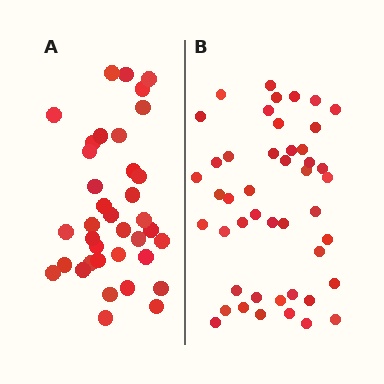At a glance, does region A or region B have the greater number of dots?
Region B (the right region) has more dots.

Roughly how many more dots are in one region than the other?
Region B has roughly 8 or so more dots than region A.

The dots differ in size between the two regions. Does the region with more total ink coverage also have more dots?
No. Region A has more total ink coverage because its dots are larger, but region B actually contains more individual dots. Total area can be misleading — the number of items is what matters here.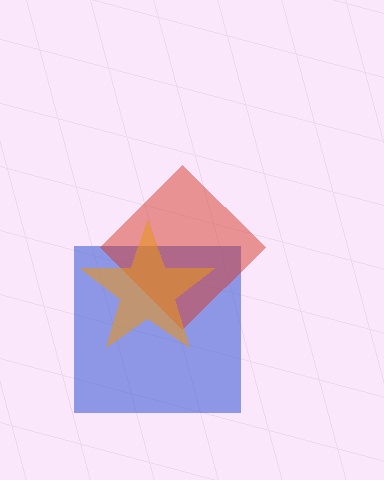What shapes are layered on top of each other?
The layered shapes are: a blue square, a red diamond, an orange star.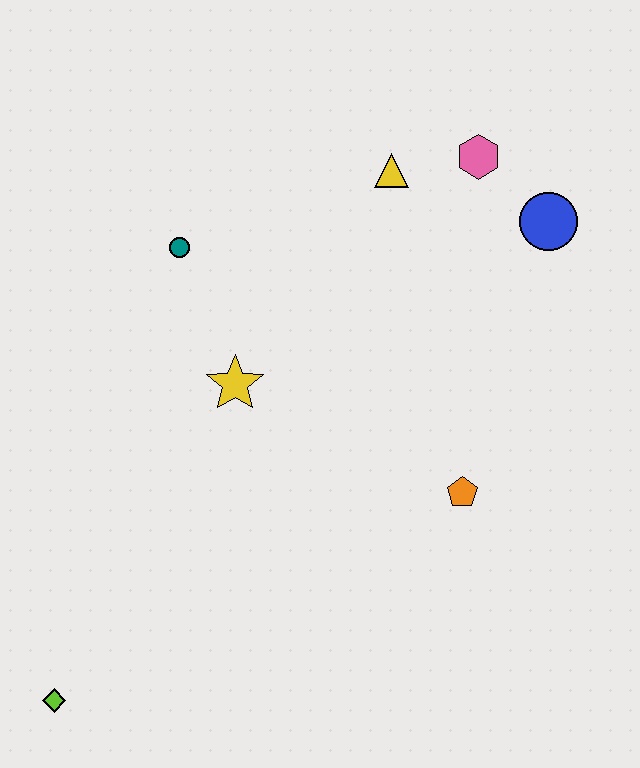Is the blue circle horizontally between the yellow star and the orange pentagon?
No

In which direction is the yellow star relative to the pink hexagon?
The yellow star is to the left of the pink hexagon.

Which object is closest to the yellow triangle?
The pink hexagon is closest to the yellow triangle.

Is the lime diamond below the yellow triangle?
Yes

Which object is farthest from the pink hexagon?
The lime diamond is farthest from the pink hexagon.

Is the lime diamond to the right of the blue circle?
No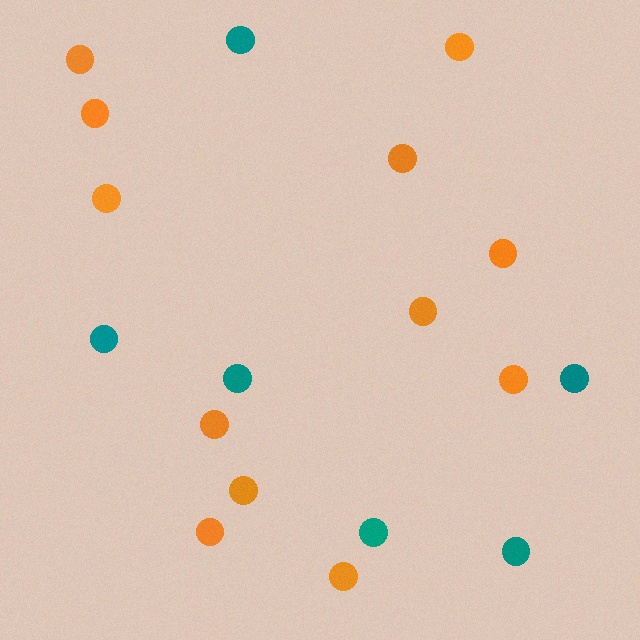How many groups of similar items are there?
There are 2 groups: one group of teal circles (6) and one group of orange circles (12).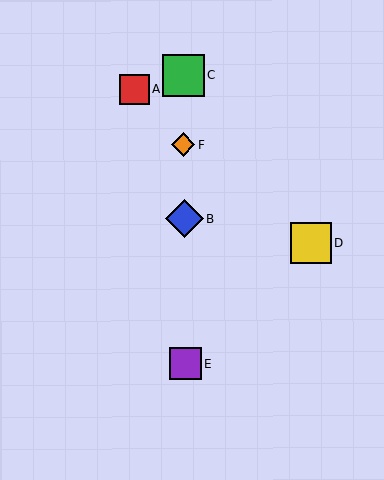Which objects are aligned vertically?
Objects B, C, E, F are aligned vertically.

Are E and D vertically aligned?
No, E is at x≈185 and D is at x≈311.